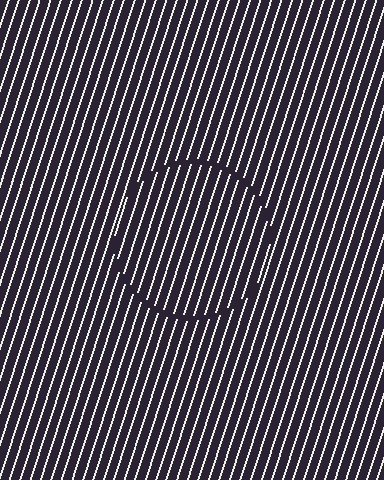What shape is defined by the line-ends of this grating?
An illusory circle. The interior of the shape contains the same grating, shifted by half a period — the contour is defined by the phase discontinuity where line-ends from the inner and outer gratings abut.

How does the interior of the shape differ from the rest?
The interior of the shape contains the same grating, shifted by half a period — the contour is defined by the phase discontinuity where line-ends from the inner and outer gratings abut.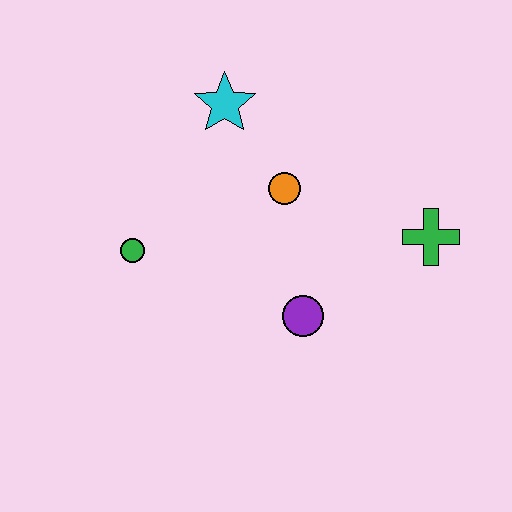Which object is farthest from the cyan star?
The green cross is farthest from the cyan star.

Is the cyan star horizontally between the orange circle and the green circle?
Yes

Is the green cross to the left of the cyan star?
No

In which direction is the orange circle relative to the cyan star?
The orange circle is below the cyan star.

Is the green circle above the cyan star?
No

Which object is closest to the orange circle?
The cyan star is closest to the orange circle.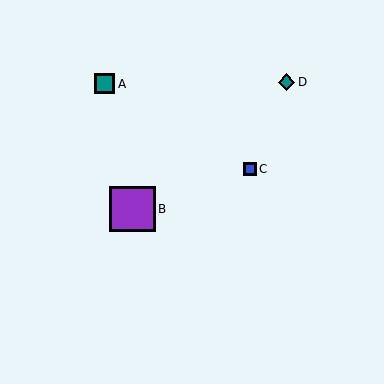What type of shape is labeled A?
Shape A is a teal square.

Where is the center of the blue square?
The center of the blue square is at (250, 169).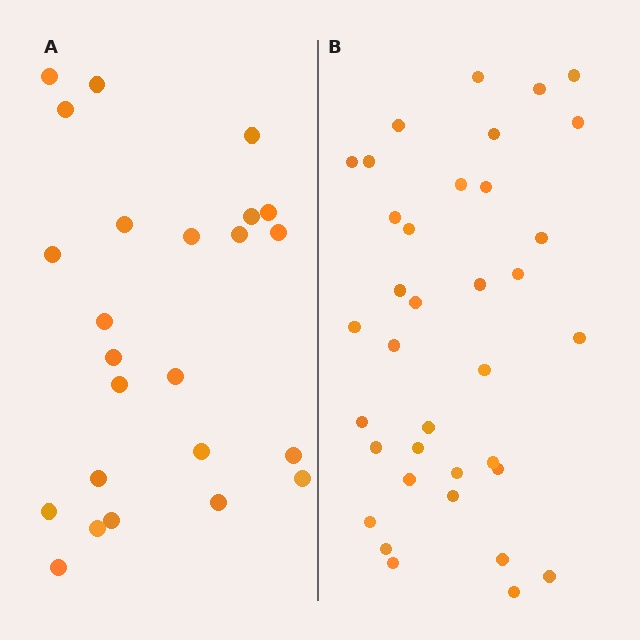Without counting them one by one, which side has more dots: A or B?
Region B (the right region) has more dots.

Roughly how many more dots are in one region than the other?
Region B has roughly 12 or so more dots than region A.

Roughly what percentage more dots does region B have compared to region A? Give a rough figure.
About 50% more.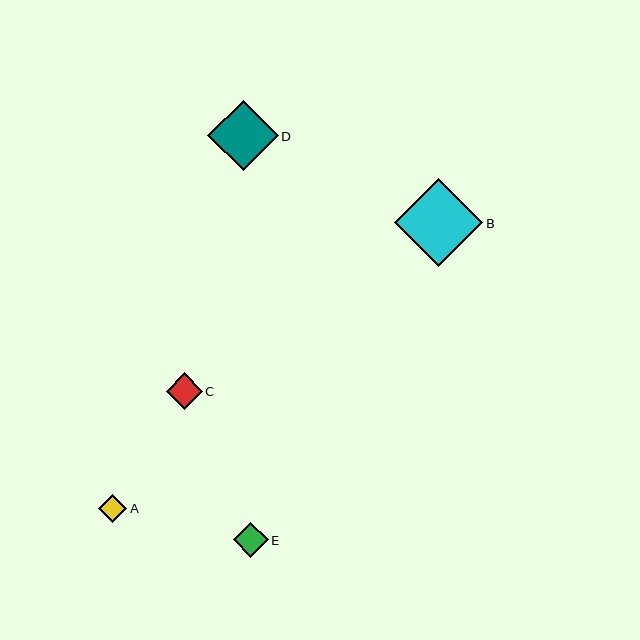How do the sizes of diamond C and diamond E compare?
Diamond C and diamond E are approximately the same size.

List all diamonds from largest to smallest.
From largest to smallest: B, D, C, E, A.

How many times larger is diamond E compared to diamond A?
Diamond E is approximately 1.2 times the size of diamond A.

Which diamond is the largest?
Diamond B is the largest with a size of approximately 88 pixels.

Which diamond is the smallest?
Diamond A is the smallest with a size of approximately 28 pixels.